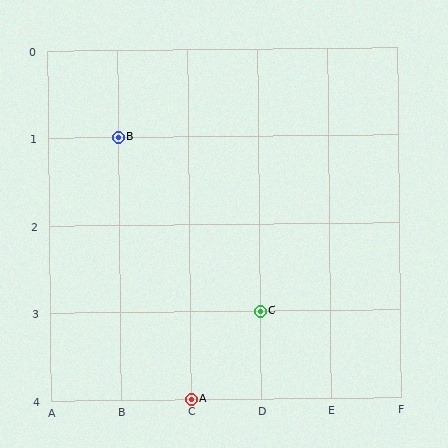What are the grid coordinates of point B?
Point B is at grid coordinates (B, 1).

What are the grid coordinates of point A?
Point A is at grid coordinates (C, 4).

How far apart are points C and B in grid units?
Points C and B are 2 columns and 2 rows apart (about 2.8 grid units diagonally).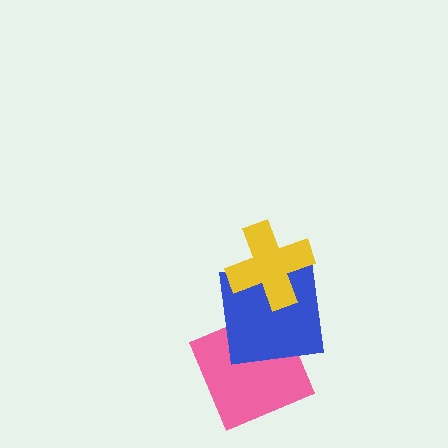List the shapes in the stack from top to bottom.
From top to bottom: the yellow cross, the blue square, the pink square.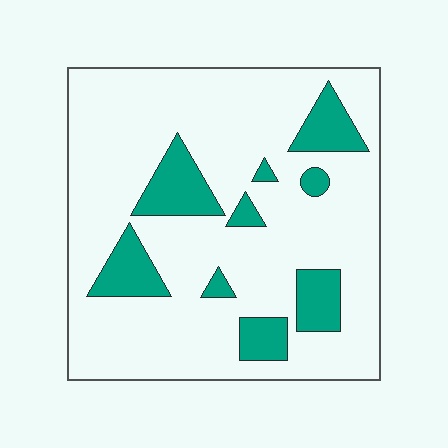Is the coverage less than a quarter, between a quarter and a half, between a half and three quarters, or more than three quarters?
Less than a quarter.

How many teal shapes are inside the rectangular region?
9.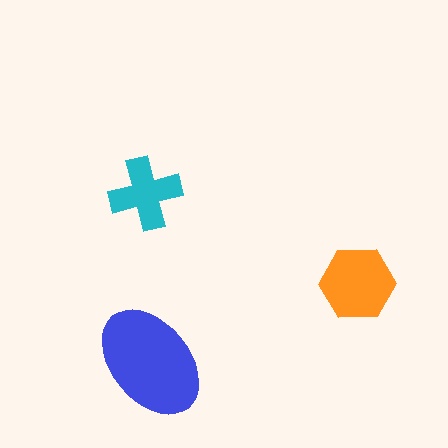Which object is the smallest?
The cyan cross.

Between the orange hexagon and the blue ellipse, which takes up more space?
The blue ellipse.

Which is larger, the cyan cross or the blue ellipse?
The blue ellipse.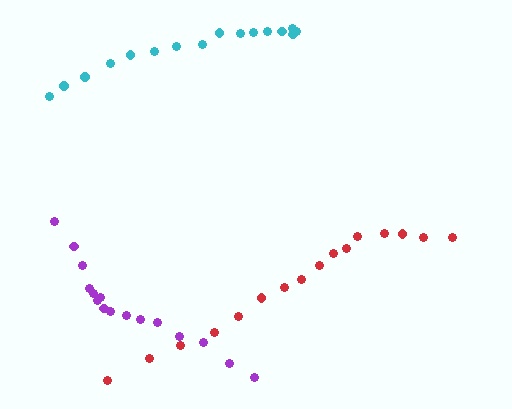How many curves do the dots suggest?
There are 3 distinct paths.